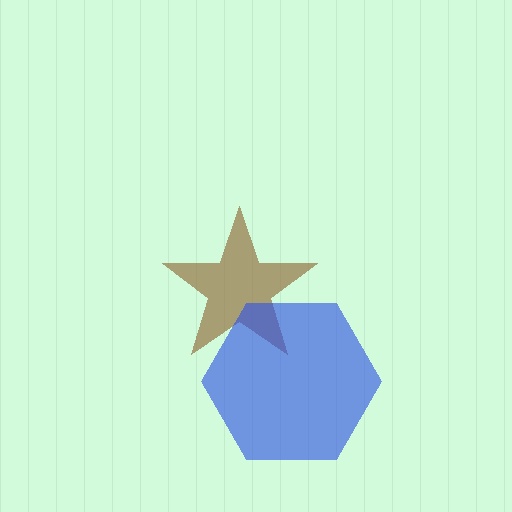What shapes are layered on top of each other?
The layered shapes are: a brown star, a blue hexagon.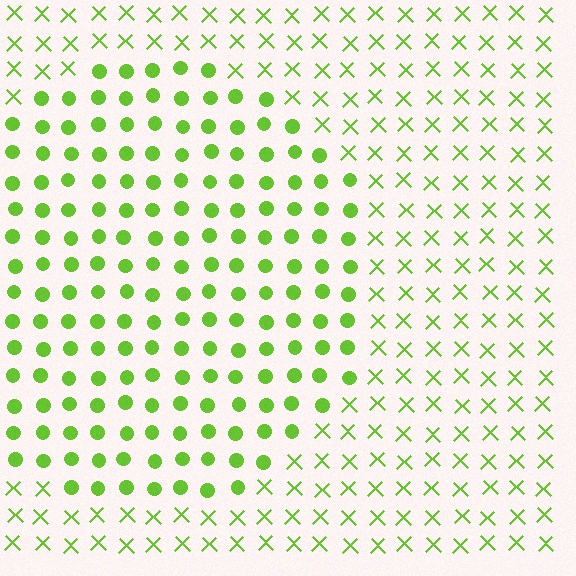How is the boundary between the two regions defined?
The boundary is defined by a change in element shape: circles inside vs. X marks outside. All elements share the same color and spacing.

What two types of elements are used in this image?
The image uses circles inside the circle region and X marks outside it.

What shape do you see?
I see a circle.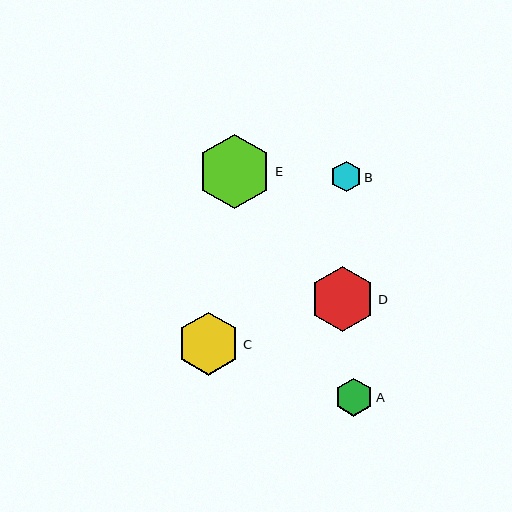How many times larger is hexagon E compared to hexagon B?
Hexagon E is approximately 2.4 times the size of hexagon B.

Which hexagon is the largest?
Hexagon E is the largest with a size of approximately 75 pixels.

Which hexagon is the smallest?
Hexagon B is the smallest with a size of approximately 31 pixels.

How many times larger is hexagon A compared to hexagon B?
Hexagon A is approximately 1.2 times the size of hexagon B.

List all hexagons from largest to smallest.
From largest to smallest: E, D, C, A, B.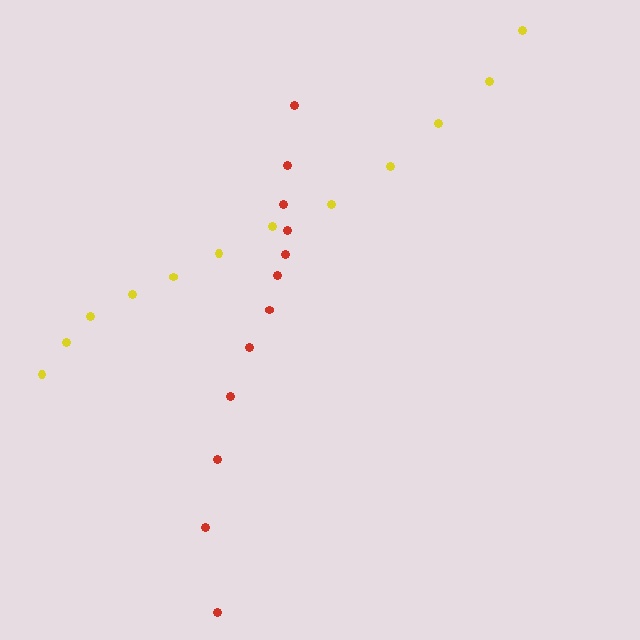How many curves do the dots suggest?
There are 2 distinct paths.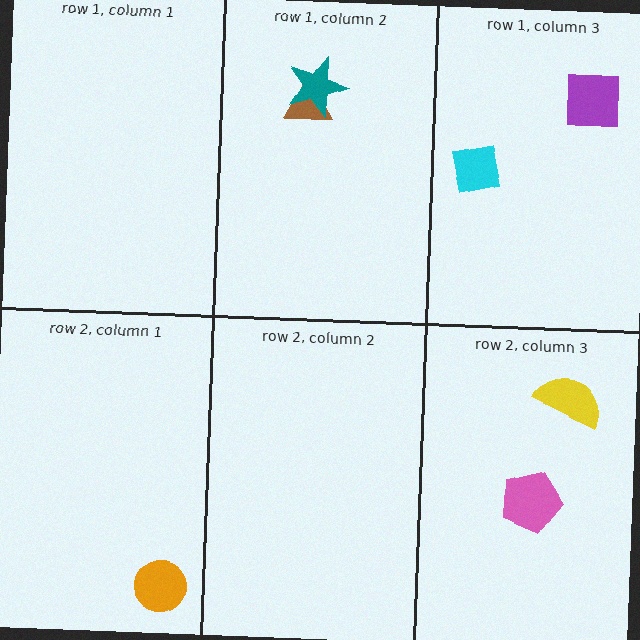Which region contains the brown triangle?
The row 1, column 2 region.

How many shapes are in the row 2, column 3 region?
2.